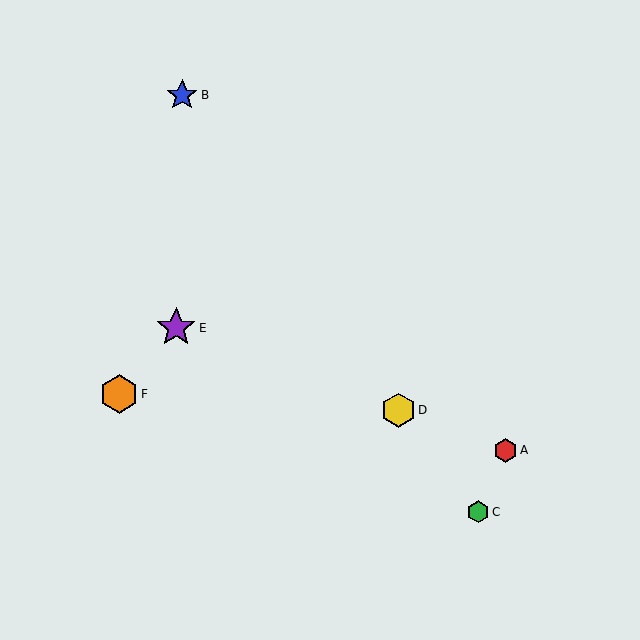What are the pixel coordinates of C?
Object C is at (478, 512).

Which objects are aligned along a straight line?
Objects A, D, E are aligned along a straight line.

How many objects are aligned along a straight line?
3 objects (A, D, E) are aligned along a straight line.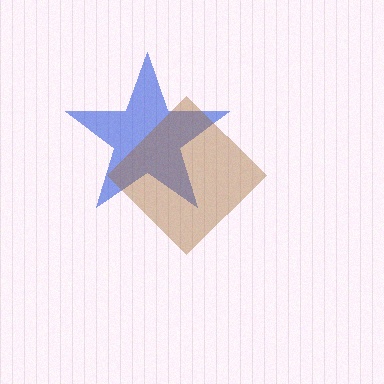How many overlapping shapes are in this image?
There are 2 overlapping shapes in the image.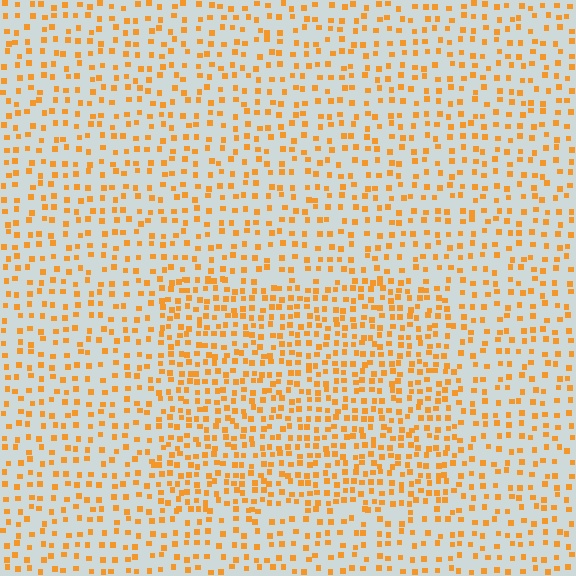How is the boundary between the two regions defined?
The boundary is defined by a change in element density (approximately 1.7x ratio). All elements are the same color, size, and shape.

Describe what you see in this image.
The image contains small orange elements arranged at two different densities. A rectangle-shaped region is visible where the elements are more densely packed than the surrounding area.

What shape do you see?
I see a rectangle.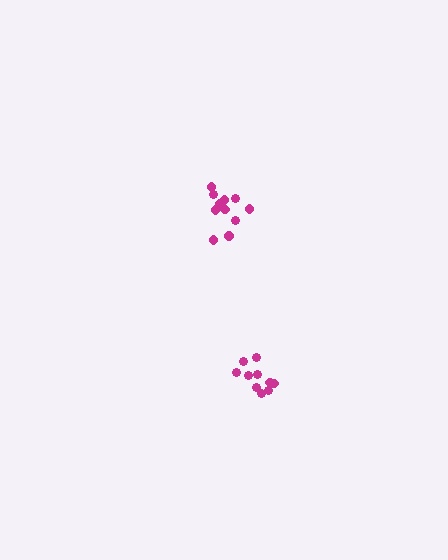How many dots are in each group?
Group 1: 11 dots, Group 2: 10 dots (21 total).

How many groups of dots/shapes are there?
There are 2 groups.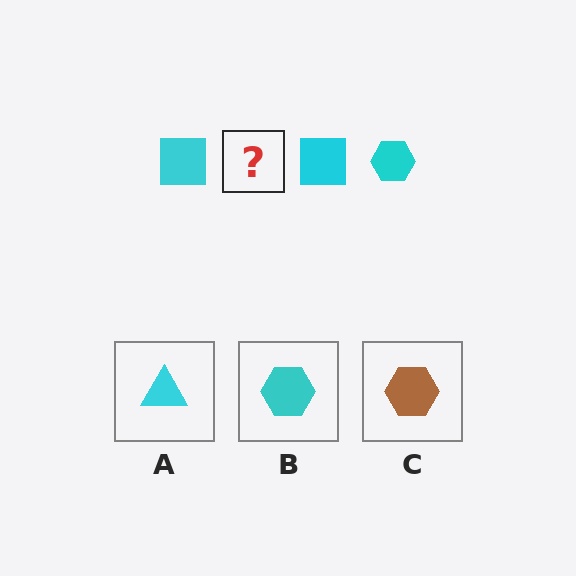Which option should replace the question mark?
Option B.